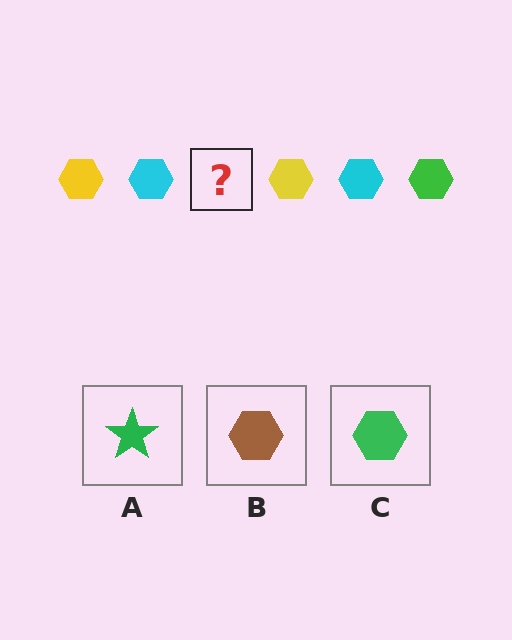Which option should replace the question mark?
Option C.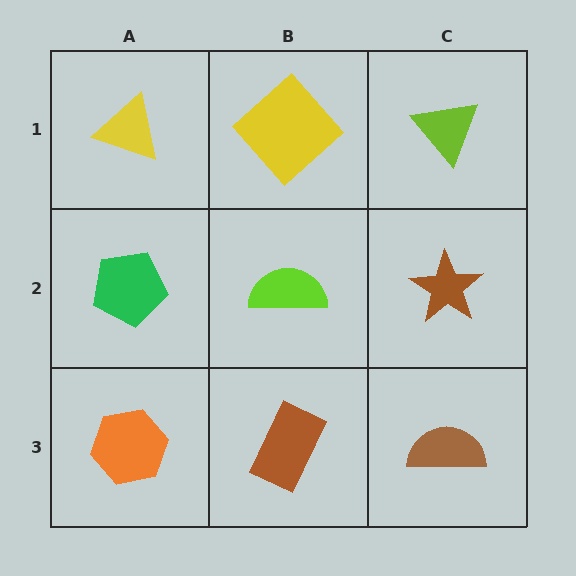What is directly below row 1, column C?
A brown star.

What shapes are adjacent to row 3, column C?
A brown star (row 2, column C), a brown rectangle (row 3, column B).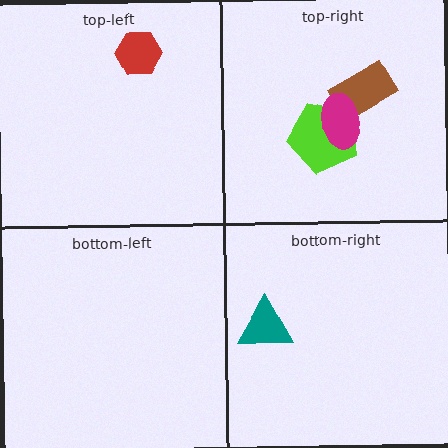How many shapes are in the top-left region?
1.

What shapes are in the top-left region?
The red hexagon.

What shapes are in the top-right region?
The brown rectangle, the lime pentagon, the magenta ellipse.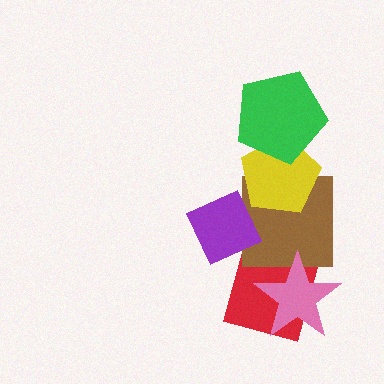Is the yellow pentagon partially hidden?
Yes, it is partially covered by another shape.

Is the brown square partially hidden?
Yes, it is partially covered by another shape.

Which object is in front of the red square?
The pink star is in front of the red square.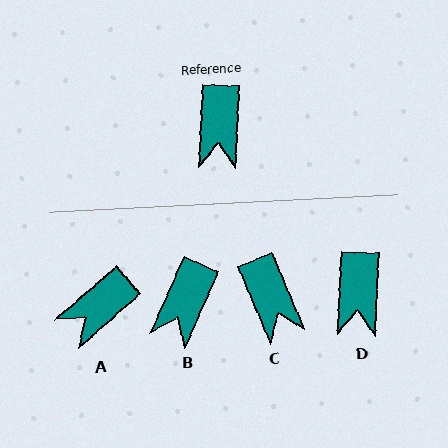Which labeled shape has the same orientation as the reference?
D.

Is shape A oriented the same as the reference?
No, it is off by about 46 degrees.